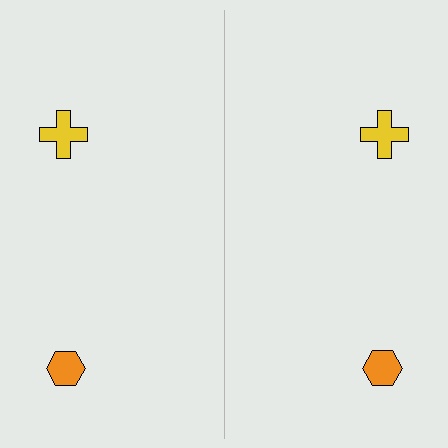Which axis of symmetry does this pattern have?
The pattern has a vertical axis of symmetry running through the center of the image.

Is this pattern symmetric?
Yes, this pattern has bilateral (reflection) symmetry.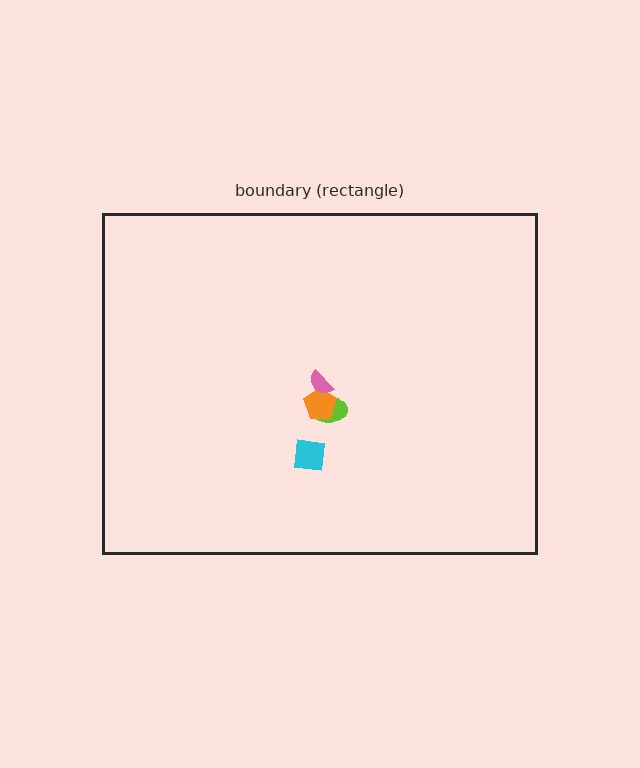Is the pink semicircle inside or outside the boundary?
Inside.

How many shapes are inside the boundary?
4 inside, 0 outside.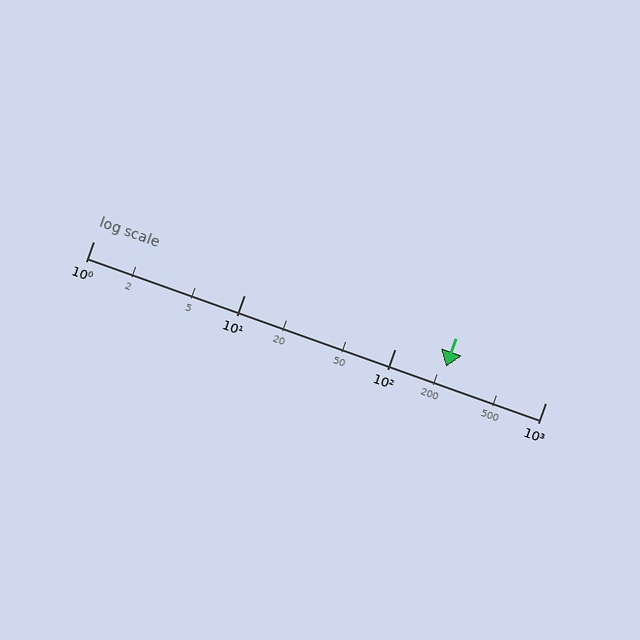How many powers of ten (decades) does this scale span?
The scale spans 3 decades, from 1 to 1000.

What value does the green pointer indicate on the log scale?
The pointer indicates approximately 220.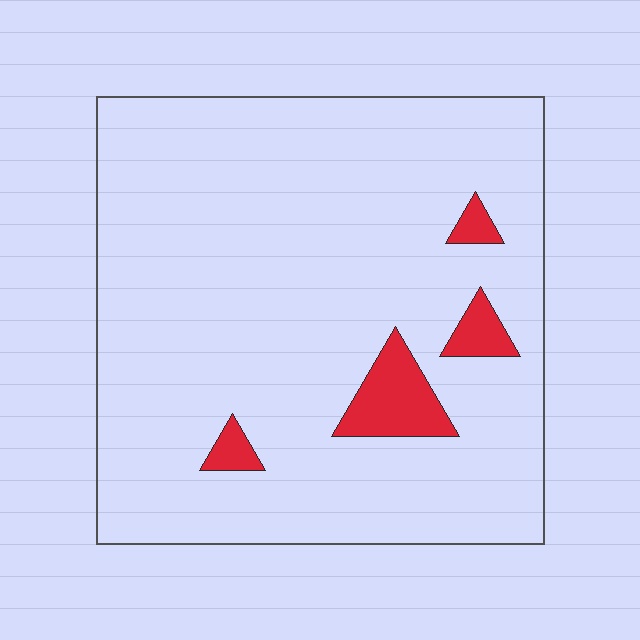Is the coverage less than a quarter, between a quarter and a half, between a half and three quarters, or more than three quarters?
Less than a quarter.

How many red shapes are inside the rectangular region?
4.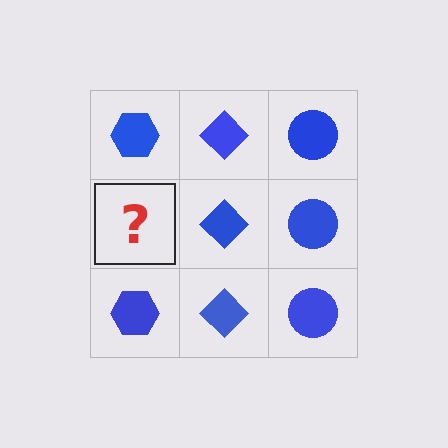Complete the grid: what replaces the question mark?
The question mark should be replaced with a blue hexagon.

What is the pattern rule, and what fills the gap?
The rule is that each column has a consistent shape. The gap should be filled with a blue hexagon.